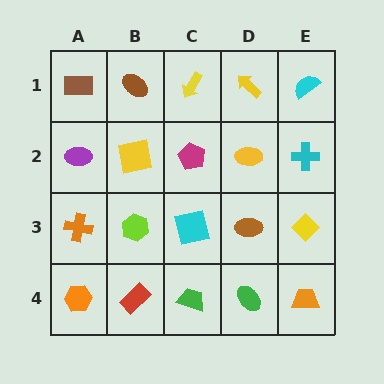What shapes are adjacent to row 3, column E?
A cyan cross (row 2, column E), an orange trapezoid (row 4, column E), a brown ellipse (row 3, column D).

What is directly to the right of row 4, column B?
A green trapezoid.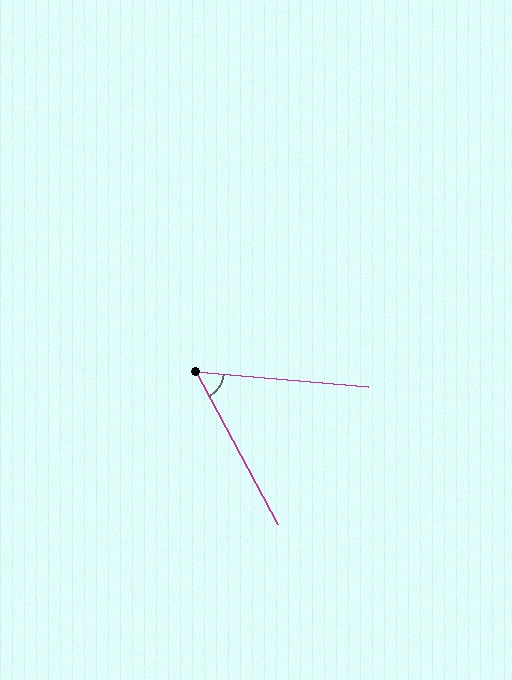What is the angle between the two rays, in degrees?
Approximately 57 degrees.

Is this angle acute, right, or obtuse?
It is acute.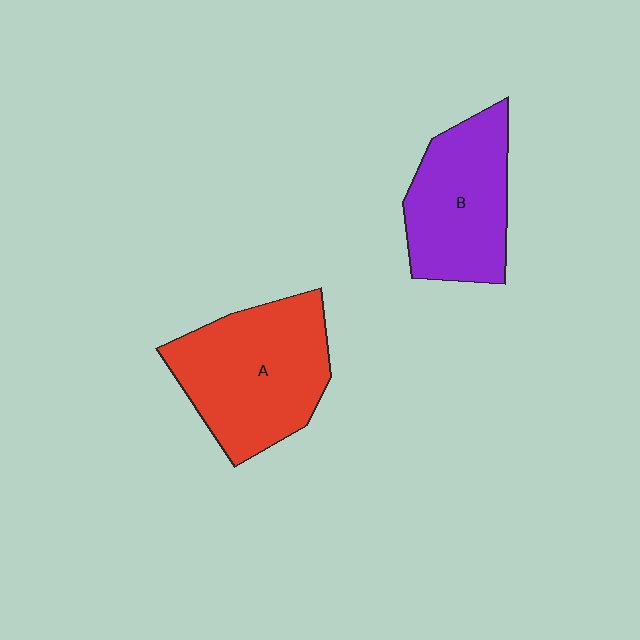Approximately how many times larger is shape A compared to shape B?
Approximately 1.2 times.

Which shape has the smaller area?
Shape B (purple).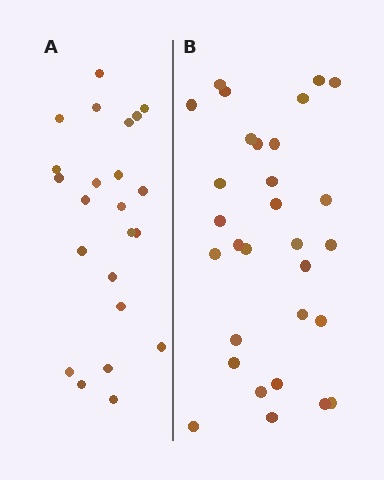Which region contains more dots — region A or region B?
Region B (the right region) has more dots.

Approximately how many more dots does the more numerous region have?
Region B has roughly 8 or so more dots than region A.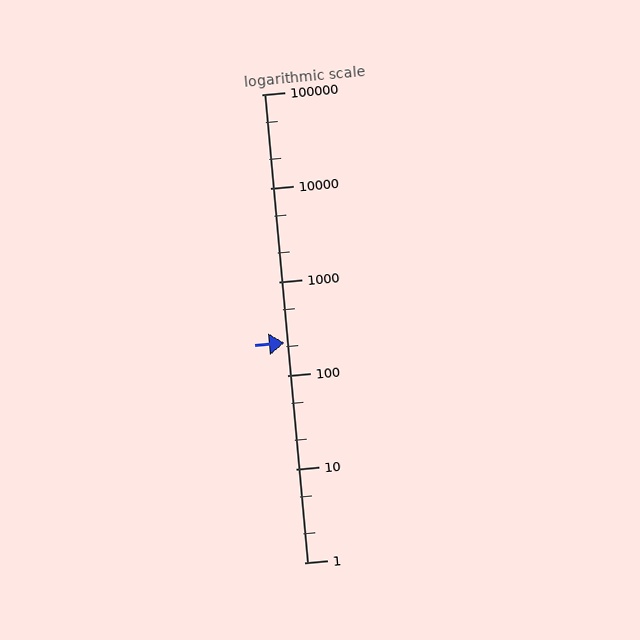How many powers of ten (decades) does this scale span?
The scale spans 5 decades, from 1 to 100000.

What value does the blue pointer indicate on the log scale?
The pointer indicates approximately 220.